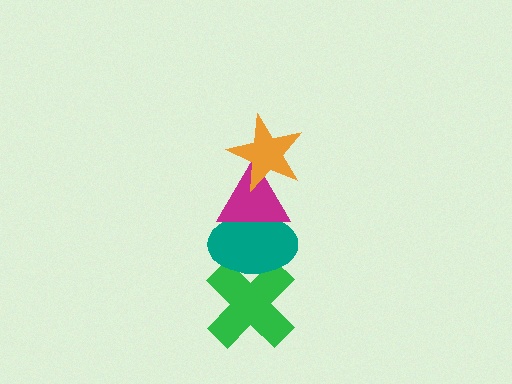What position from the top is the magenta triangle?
The magenta triangle is 2nd from the top.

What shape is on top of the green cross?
The teal ellipse is on top of the green cross.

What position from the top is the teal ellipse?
The teal ellipse is 3rd from the top.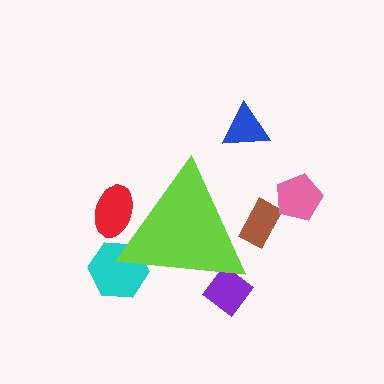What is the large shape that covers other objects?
A lime triangle.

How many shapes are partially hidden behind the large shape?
4 shapes are partially hidden.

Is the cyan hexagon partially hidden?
Yes, the cyan hexagon is partially hidden behind the lime triangle.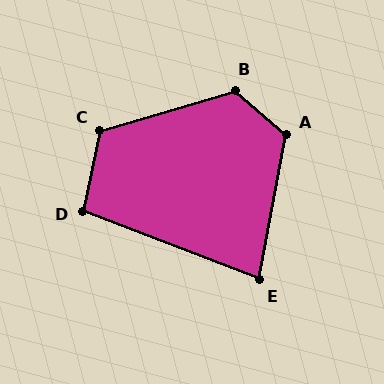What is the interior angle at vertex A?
Approximately 120 degrees (obtuse).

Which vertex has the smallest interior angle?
E, at approximately 79 degrees.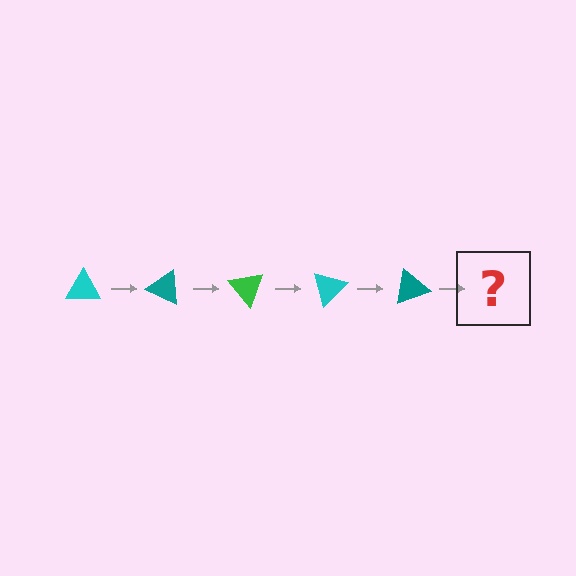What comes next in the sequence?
The next element should be a green triangle, rotated 125 degrees from the start.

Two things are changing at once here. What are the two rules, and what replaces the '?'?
The two rules are that it rotates 25 degrees each step and the color cycles through cyan, teal, and green. The '?' should be a green triangle, rotated 125 degrees from the start.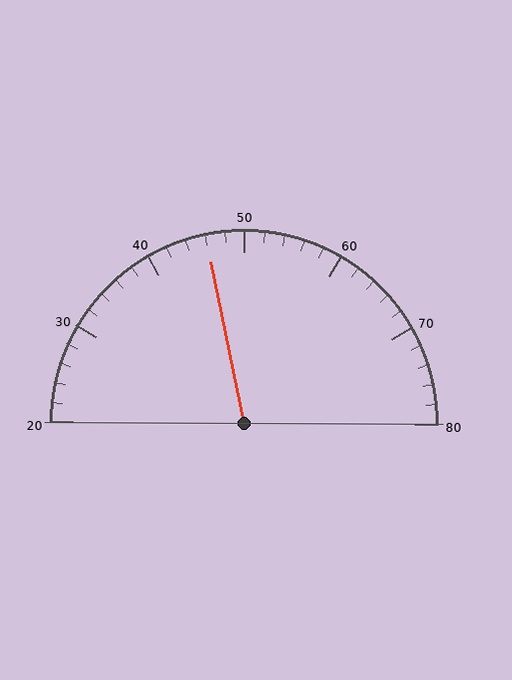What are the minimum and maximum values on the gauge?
The gauge ranges from 20 to 80.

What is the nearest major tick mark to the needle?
The nearest major tick mark is 50.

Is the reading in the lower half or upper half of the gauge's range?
The reading is in the lower half of the range (20 to 80).